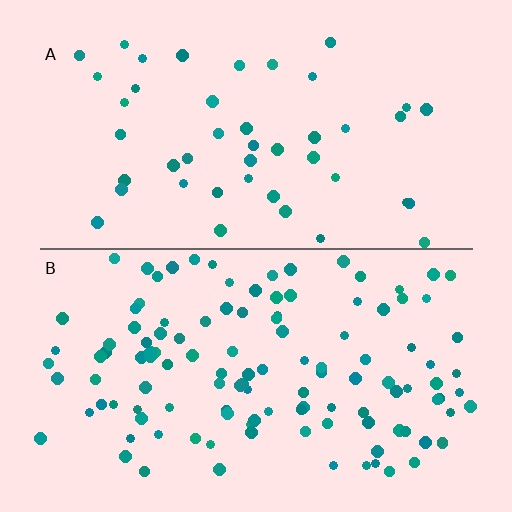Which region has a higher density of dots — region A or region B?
B (the bottom).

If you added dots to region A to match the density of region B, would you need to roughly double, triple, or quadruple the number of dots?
Approximately triple.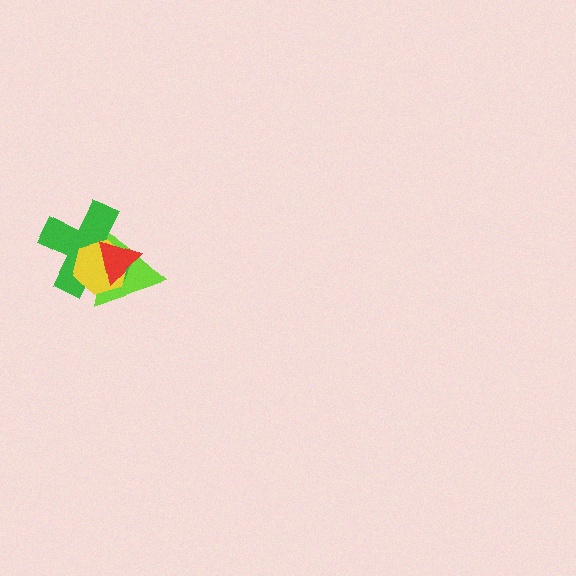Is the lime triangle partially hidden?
Yes, it is partially covered by another shape.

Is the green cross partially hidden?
Yes, it is partially covered by another shape.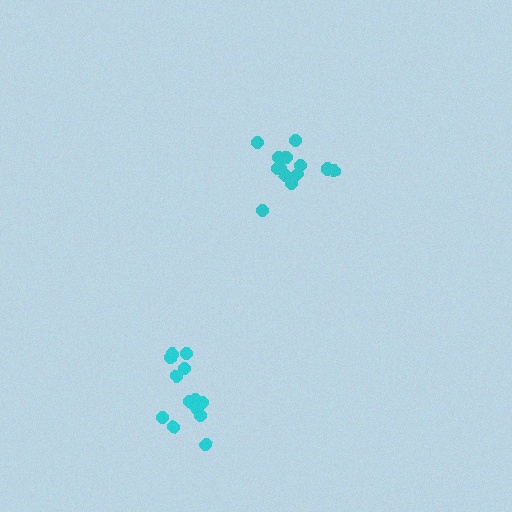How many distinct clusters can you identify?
There are 2 distinct clusters.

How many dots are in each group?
Group 1: 14 dots, Group 2: 14 dots (28 total).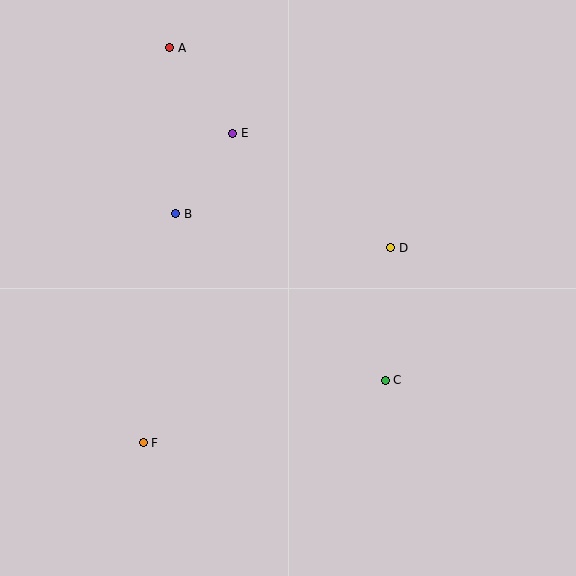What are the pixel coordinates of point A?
Point A is at (170, 48).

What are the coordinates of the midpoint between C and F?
The midpoint between C and F is at (264, 411).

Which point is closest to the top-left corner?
Point A is closest to the top-left corner.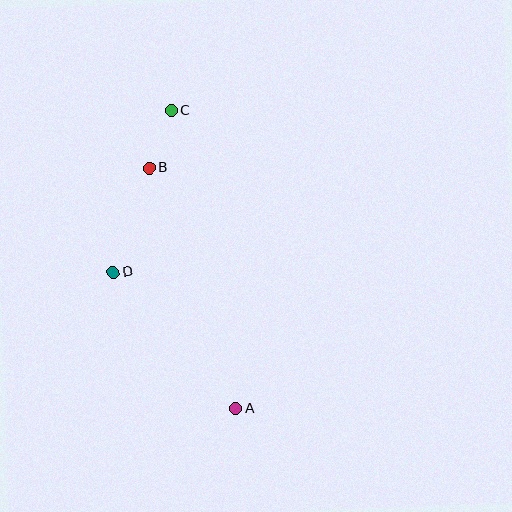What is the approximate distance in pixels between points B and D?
The distance between B and D is approximately 110 pixels.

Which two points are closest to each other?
Points B and C are closest to each other.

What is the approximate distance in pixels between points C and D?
The distance between C and D is approximately 172 pixels.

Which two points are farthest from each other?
Points A and C are farthest from each other.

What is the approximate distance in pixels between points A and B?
The distance between A and B is approximately 256 pixels.